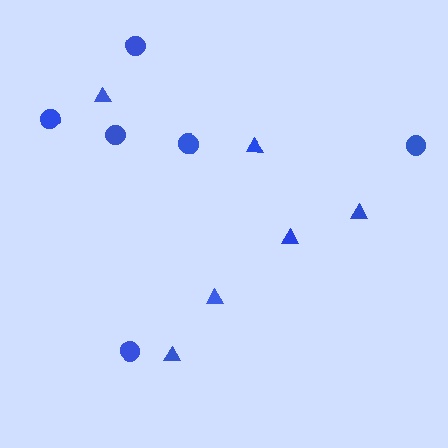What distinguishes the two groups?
There are 2 groups: one group of triangles (6) and one group of circles (6).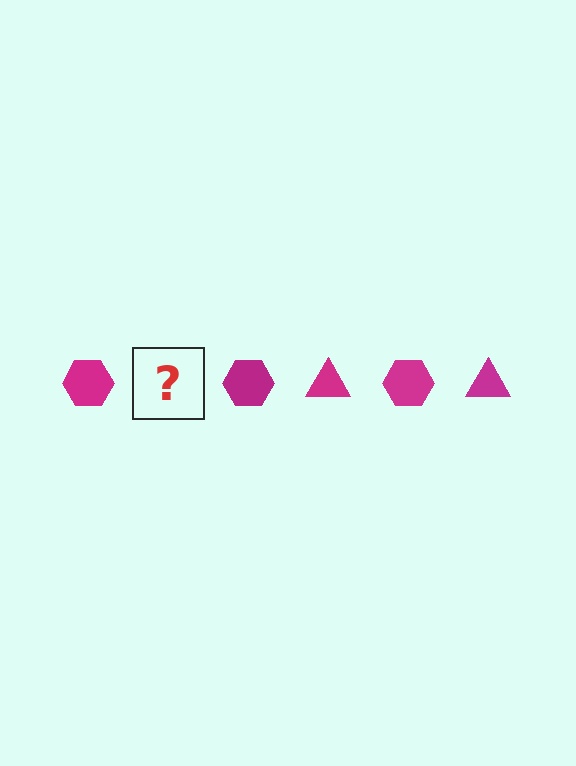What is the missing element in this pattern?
The missing element is a magenta triangle.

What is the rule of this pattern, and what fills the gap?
The rule is that the pattern cycles through hexagon, triangle shapes in magenta. The gap should be filled with a magenta triangle.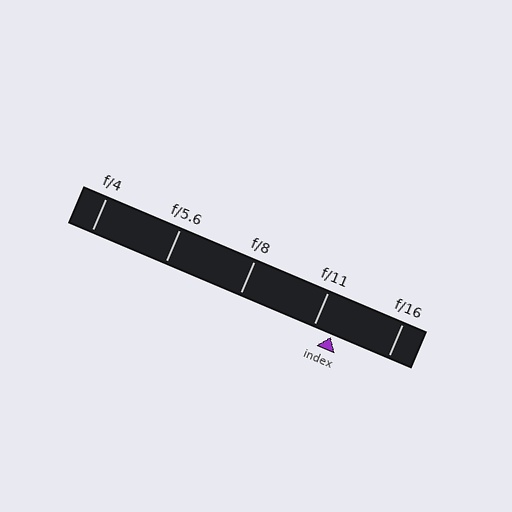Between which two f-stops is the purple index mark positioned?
The index mark is between f/11 and f/16.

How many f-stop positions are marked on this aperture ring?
There are 5 f-stop positions marked.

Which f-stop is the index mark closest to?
The index mark is closest to f/11.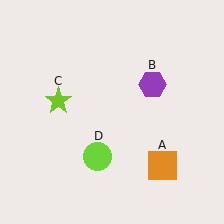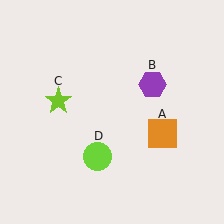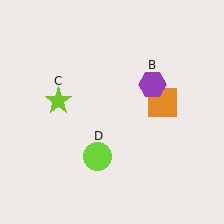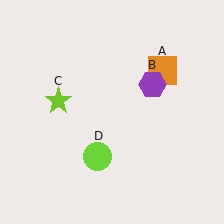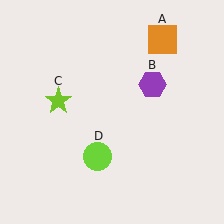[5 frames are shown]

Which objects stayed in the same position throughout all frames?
Purple hexagon (object B) and lime star (object C) and lime circle (object D) remained stationary.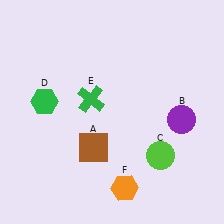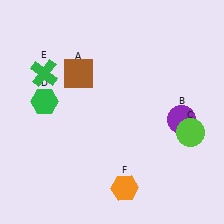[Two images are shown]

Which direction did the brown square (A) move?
The brown square (A) moved up.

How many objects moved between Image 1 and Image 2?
3 objects moved between the two images.